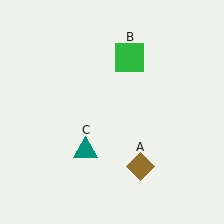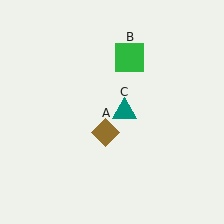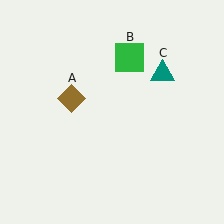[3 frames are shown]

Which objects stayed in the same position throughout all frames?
Green square (object B) remained stationary.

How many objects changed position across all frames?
2 objects changed position: brown diamond (object A), teal triangle (object C).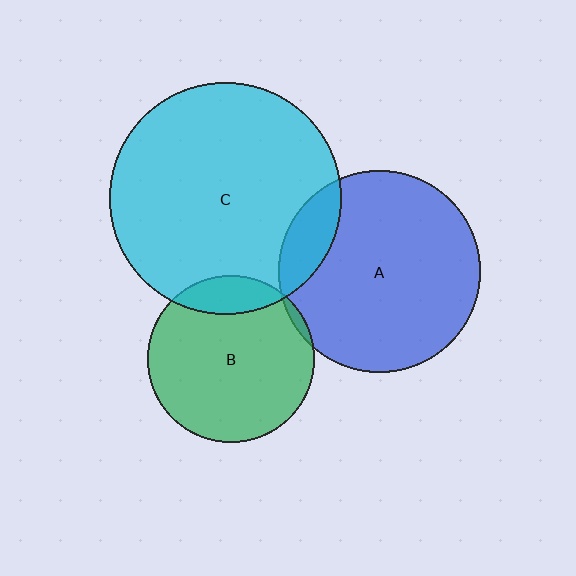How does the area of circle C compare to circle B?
Approximately 1.9 times.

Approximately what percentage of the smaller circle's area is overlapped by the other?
Approximately 5%.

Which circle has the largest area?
Circle C (cyan).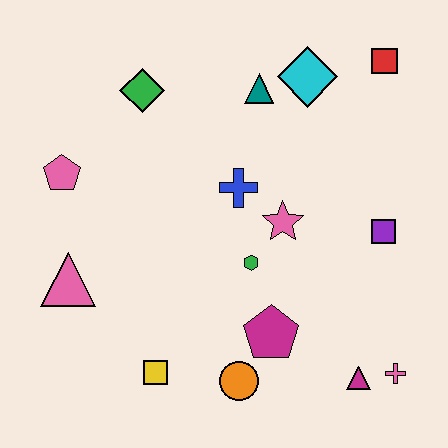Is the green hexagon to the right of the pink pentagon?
Yes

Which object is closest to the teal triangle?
The cyan diamond is closest to the teal triangle.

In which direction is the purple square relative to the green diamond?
The purple square is to the right of the green diamond.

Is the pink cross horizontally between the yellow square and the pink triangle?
No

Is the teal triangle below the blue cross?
No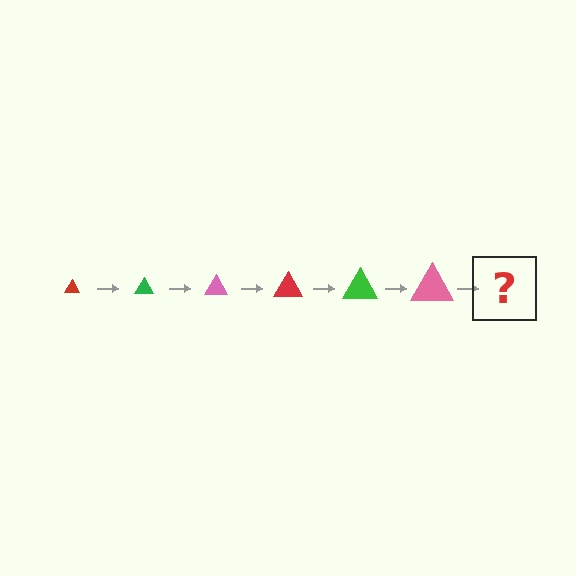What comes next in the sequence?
The next element should be a red triangle, larger than the previous one.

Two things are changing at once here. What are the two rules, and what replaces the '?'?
The two rules are that the triangle grows larger each step and the color cycles through red, green, and pink. The '?' should be a red triangle, larger than the previous one.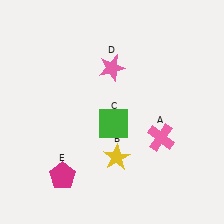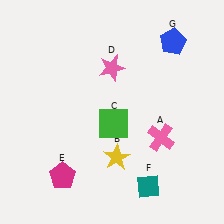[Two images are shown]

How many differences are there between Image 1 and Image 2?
There are 2 differences between the two images.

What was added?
A teal diamond (F), a blue pentagon (G) were added in Image 2.